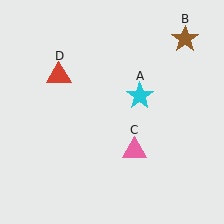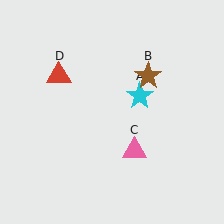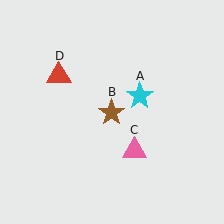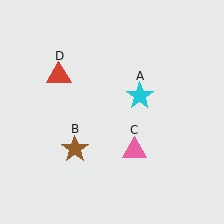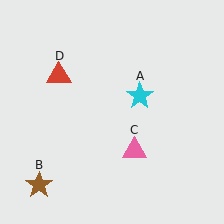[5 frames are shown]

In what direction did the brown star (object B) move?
The brown star (object B) moved down and to the left.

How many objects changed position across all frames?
1 object changed position: brown star (object B).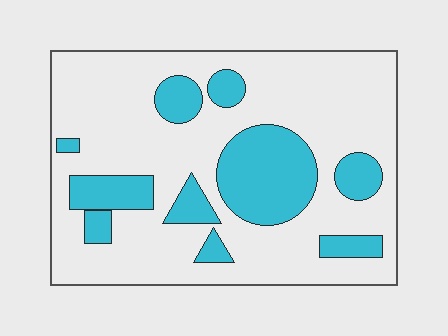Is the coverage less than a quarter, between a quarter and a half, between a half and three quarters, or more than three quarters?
Between a quarter and a half.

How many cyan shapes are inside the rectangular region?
10.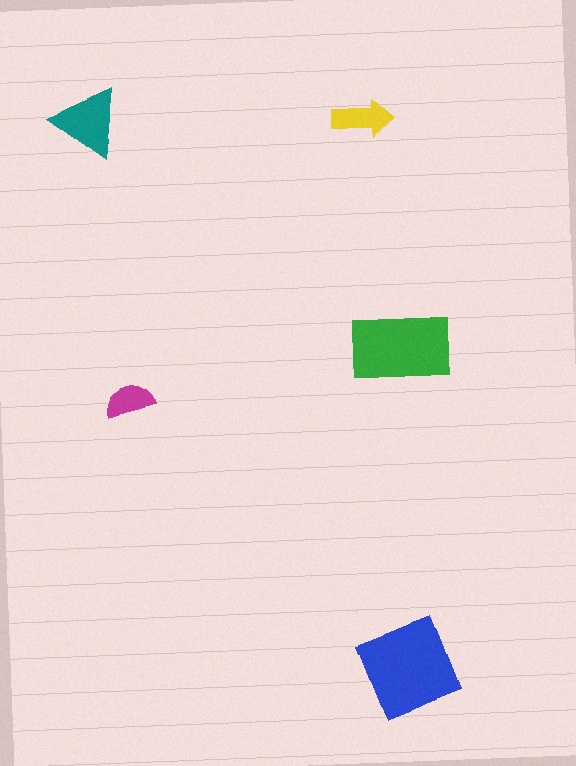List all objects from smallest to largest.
The magenta semicircle, the yellow arrow, the teal triangle, the green rectangle, the blue diamond.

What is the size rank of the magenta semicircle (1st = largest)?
5th.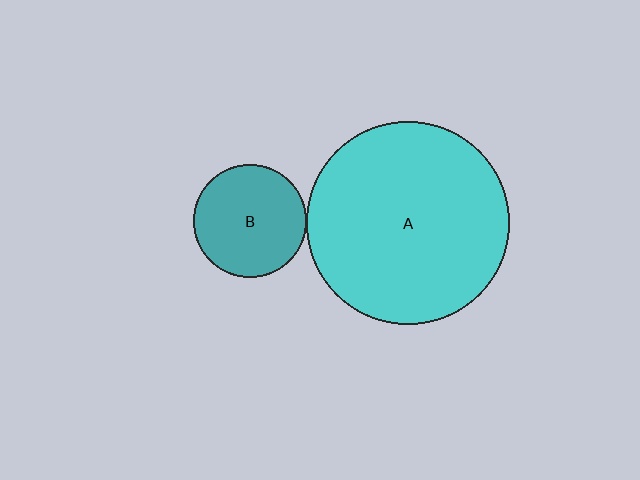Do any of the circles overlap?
No, none of the circles overlap.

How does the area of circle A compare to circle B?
Approximately 3.2 times.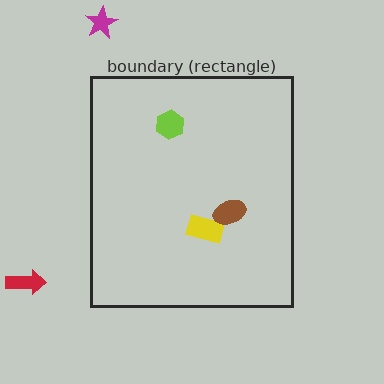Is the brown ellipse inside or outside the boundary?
Inside.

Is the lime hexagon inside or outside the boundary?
Inside.